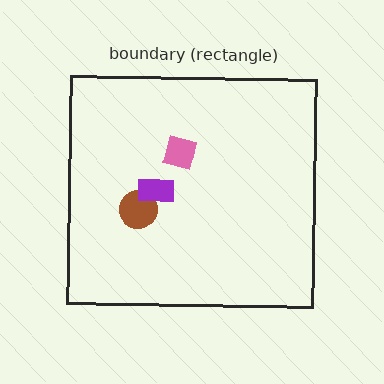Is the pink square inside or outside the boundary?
Inside.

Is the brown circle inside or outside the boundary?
Inside.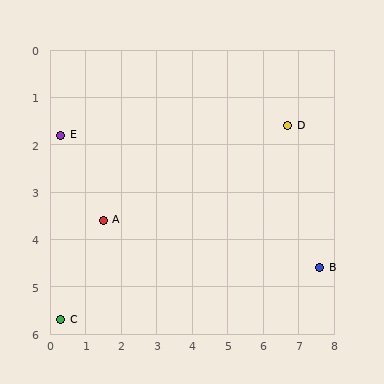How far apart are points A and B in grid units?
Points A and B are about 6.2 grid units apart.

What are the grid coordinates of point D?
Point D is at approximately (6.7, 1.6).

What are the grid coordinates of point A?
Point A is at approximately (1.5, 3.6).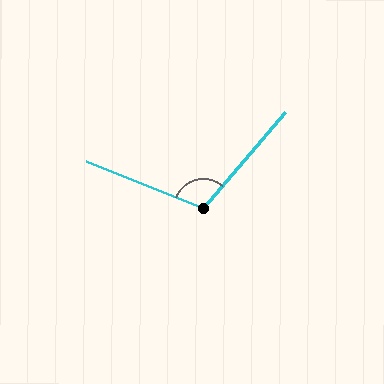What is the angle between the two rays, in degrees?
Approximately 109 degrees.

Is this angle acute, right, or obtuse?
It is obtuse.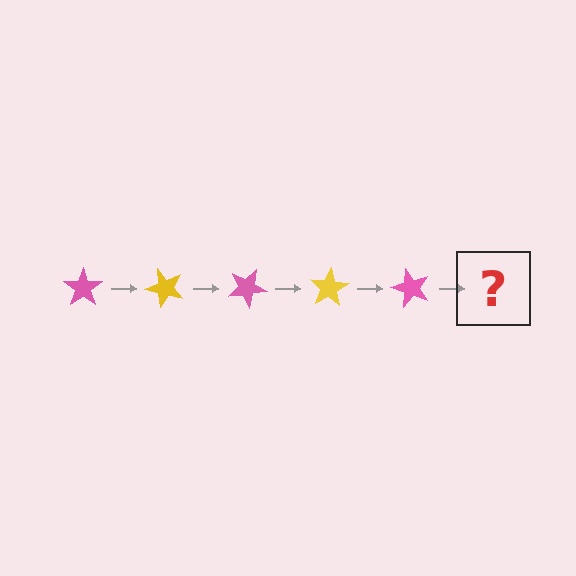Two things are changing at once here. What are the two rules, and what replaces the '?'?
The two rules are that it rotates 50 degrees each step and the color cycles through pink and yellow. The '?' should be a yellow star, rotated 250 degrees from the start.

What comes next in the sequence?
The next element should be a yellow star, rotated 250 degrees from the start.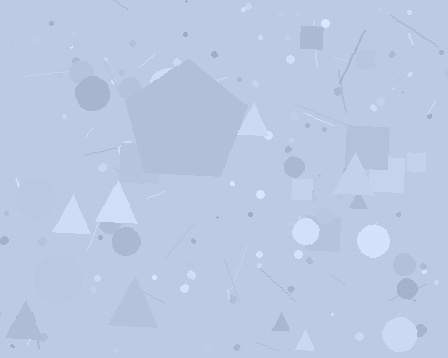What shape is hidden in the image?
A pentagon is hidden in the image.